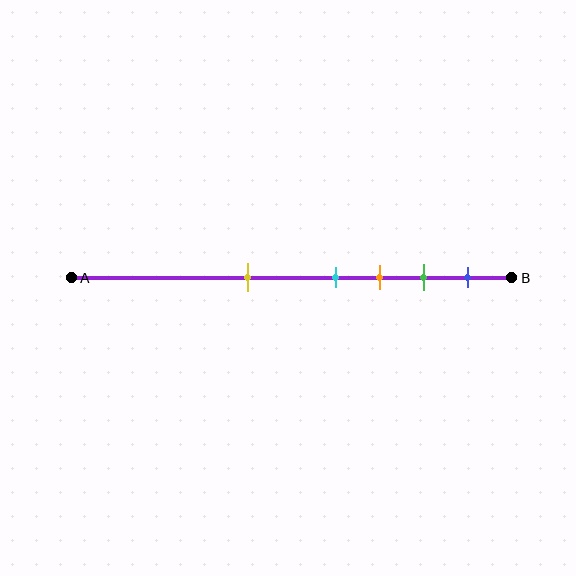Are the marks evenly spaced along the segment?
No, the marks are not evenly spaced.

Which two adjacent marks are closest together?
The cyan and orange marks are the closest adjacent pair.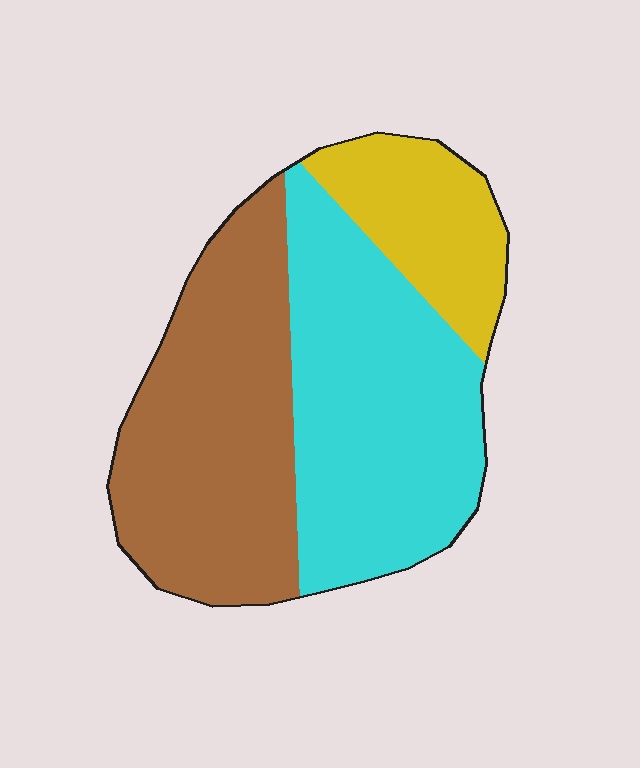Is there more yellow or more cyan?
Cyan.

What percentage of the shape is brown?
Brown covers about 40% of the shape.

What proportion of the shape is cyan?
Cyan covers about 40% of the shape.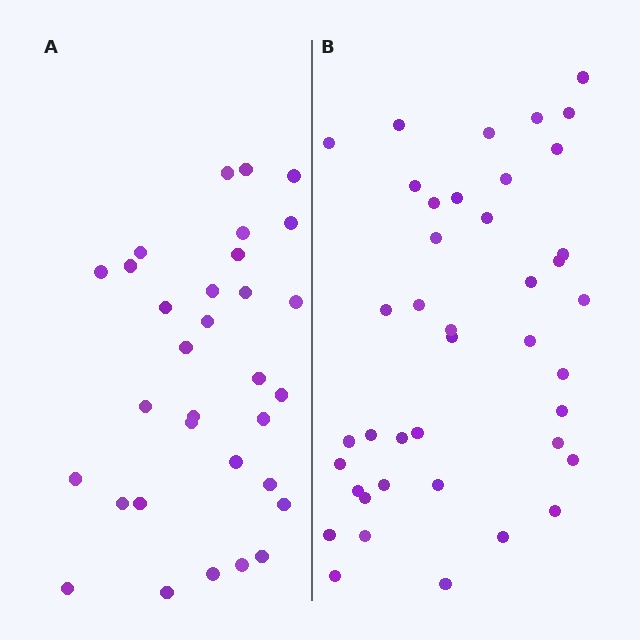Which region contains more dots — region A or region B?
Region B (the right region) has more dots.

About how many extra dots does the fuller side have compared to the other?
Region B has roughly 8 or so more dots than region A.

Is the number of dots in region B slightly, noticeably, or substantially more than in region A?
Region B has noticeably more, but not dramatically so. The ratio is roughly 1.3 to 1.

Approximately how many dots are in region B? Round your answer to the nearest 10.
About 40 dots. (The exact count is 41, which rounds to 40.)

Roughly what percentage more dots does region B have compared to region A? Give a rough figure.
About 30% more.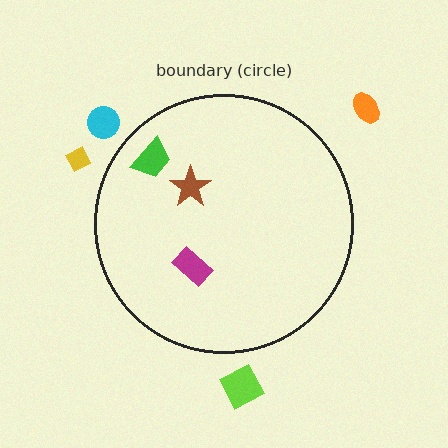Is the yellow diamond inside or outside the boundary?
Outside.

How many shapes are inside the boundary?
3 inside, 4 outside.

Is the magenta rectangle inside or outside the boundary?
Inside.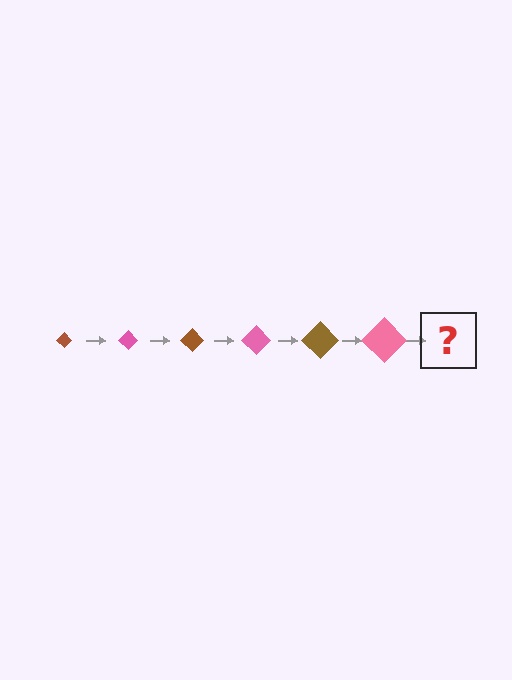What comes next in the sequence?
The next element should be a brown diamond, larger than the previous one.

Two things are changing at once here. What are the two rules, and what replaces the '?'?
The two rules are that the diamond grows larger each step and the color cycles through brown and pink. The '?' should be a brown diamond, larger than the previous one.